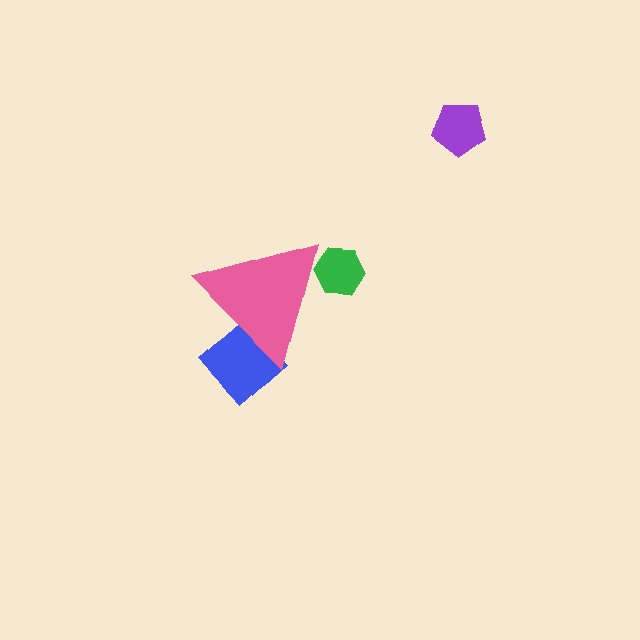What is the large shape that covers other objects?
A pink triangle.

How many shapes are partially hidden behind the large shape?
2 shapes are partially hidden.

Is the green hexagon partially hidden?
Yes, the green hexagon is partially hidden behind the pink triangle.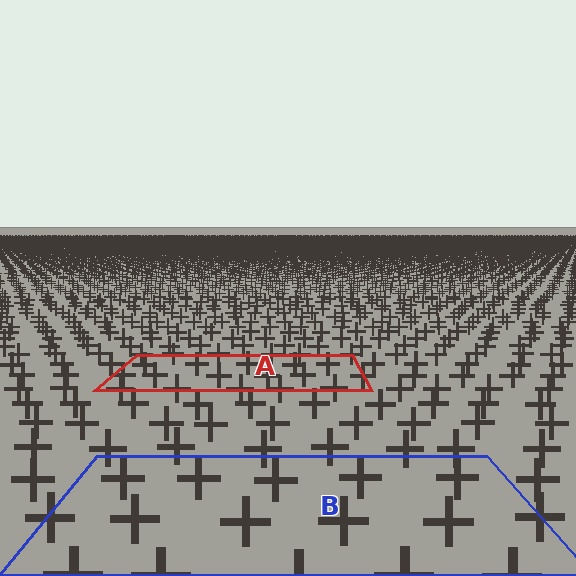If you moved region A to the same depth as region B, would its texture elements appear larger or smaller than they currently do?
They would appear larger. At a closer depth, the same texture elements are projected at a bigger on-screen size.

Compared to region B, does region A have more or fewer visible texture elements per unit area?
Region A has more texture elements per unit area — they are packed more densely because it is farther away.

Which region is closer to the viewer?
Region B is closer. The texture elements there are larger and more spread out.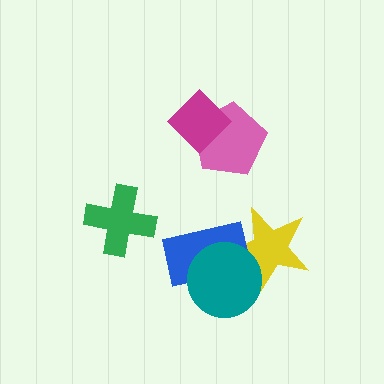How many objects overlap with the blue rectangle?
2 objects overlap with the blue rectangle.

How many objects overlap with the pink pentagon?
1 object overlaps with the pink pentagon.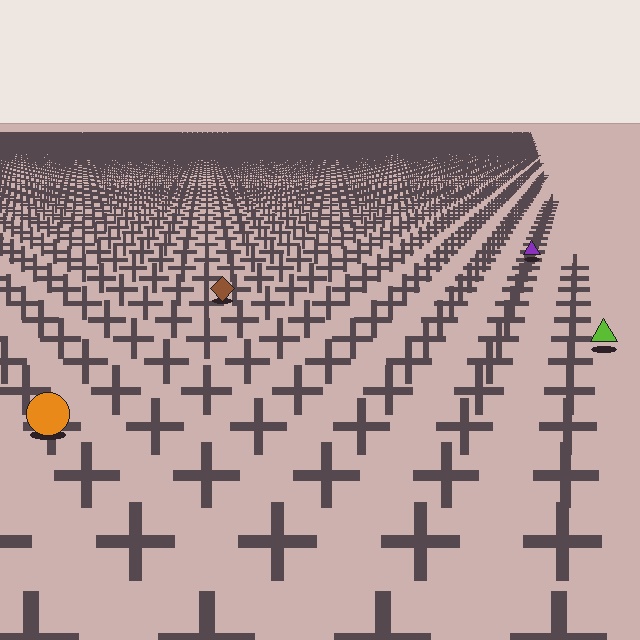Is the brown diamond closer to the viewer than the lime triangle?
No. The lime triangle is closer — you can tell from the texture gradient: the ground texture is coarser near it.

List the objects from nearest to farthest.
From nearest to farthest: the orange circle, the lime triangle, the brown diamond, the purple triangle.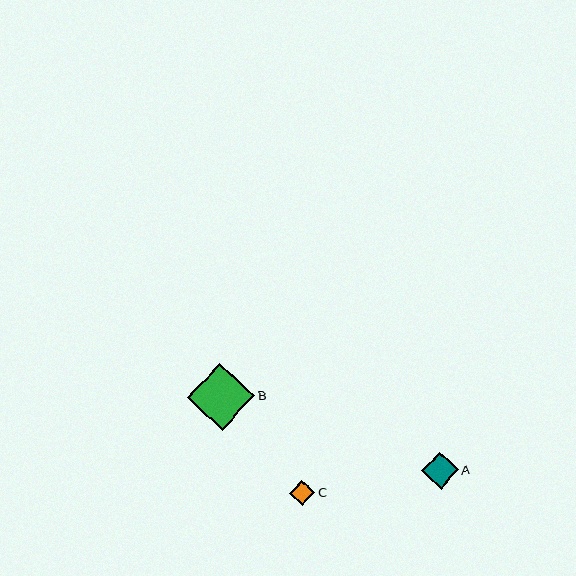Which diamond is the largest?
Diamond B is the largest with a size of approximately 67 pixels.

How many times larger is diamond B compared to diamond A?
Diamond B is approximately 1.8 times the size of diamond A.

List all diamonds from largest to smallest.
From largest to smallest: B, A, C.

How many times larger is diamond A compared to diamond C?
Diamond A is approximately 1.4 times the size of diamond C.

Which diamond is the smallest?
Diamond C is the smallest with a size of approximately 25 pixels.